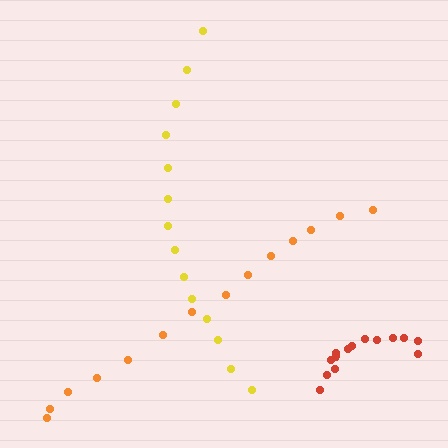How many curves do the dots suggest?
There are 3 distinct paths.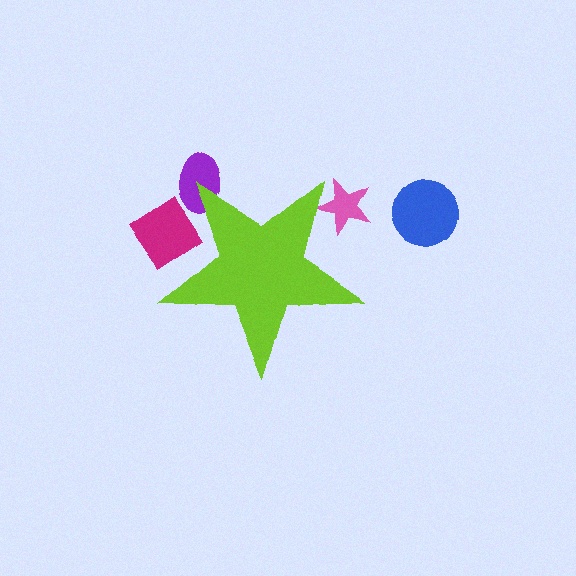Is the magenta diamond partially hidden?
Yes, the magenta diamond is partially hidden behind the lime star.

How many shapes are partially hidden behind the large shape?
3 shapes are partially hidden.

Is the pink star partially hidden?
Yes, the pink star is partially hidden behind the lime star.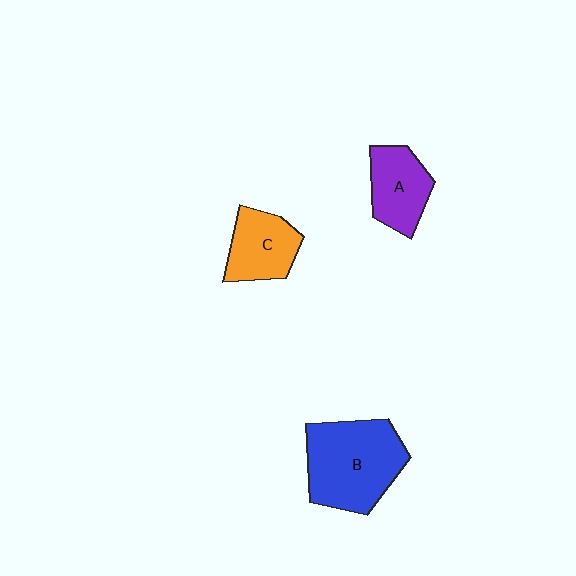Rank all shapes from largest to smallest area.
From largest to smallest: B (blue), A (purple), C (orange).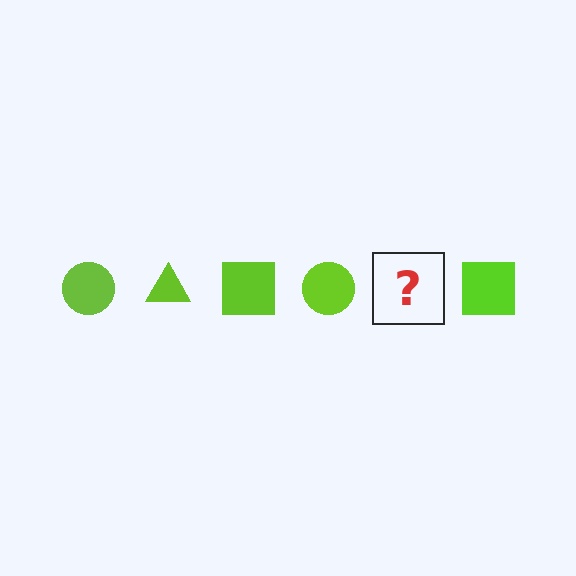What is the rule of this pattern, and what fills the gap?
The rule is that the pattern cycles through circle, triangle, square shapes in lime. The gap should be filled with a lime triangle.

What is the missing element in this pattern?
The missing element is a lime triangle.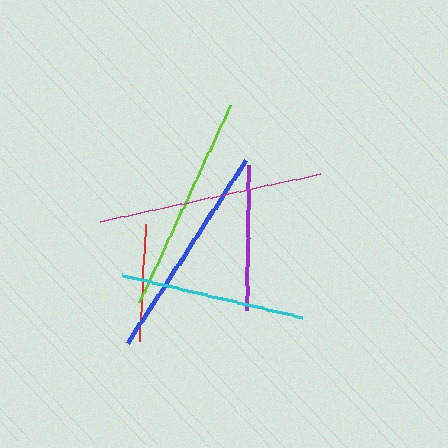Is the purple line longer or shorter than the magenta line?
The magenta line is longer than the purple line.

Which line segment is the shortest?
The red line is the shortest at approximately 118 pixels.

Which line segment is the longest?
The magenta line is the longest at approximately 225 pixels.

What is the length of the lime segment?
The lime segment is approximately 217 pixels long.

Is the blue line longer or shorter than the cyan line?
The blue line is longer than the cyan line.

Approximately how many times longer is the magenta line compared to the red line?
The magenta line is approximately 1.9 times the length of the red line.